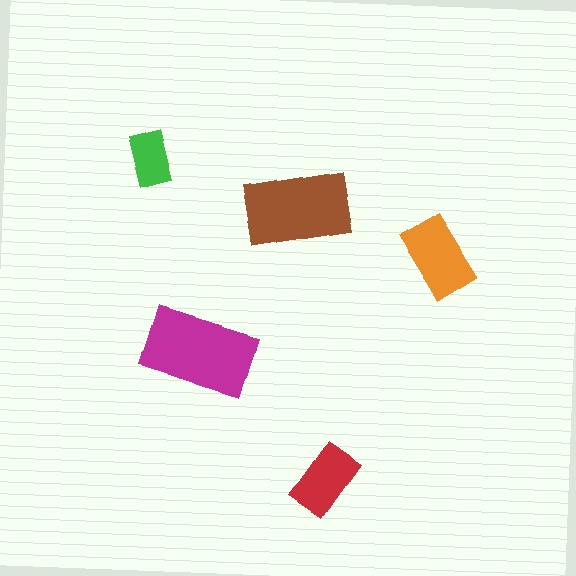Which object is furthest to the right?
The orange rectangle is rightmost.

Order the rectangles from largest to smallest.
the magenta one, the brown one, the orange one, the red one, the green one.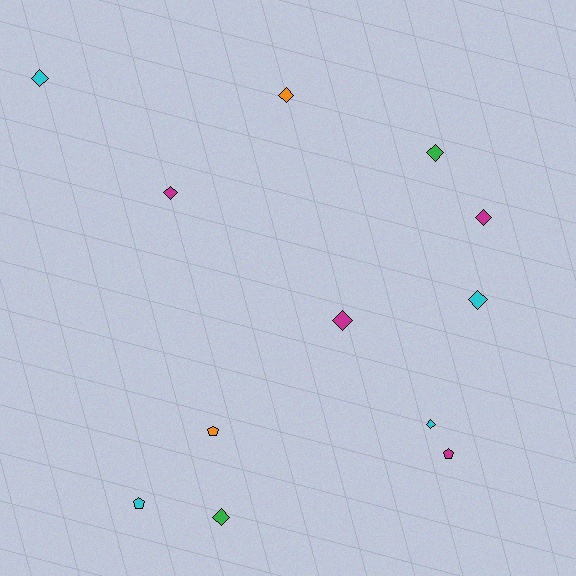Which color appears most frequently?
Magenta, with 4 objects.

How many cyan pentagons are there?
There is 1 cyan pentagon.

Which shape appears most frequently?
Diamond, with 9 objects.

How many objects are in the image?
There are 12 objects.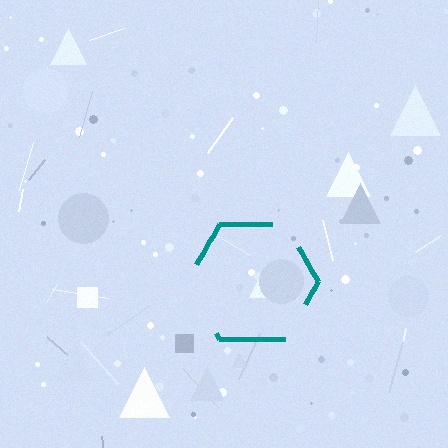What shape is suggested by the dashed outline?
The dashed outline suggests a hexagon.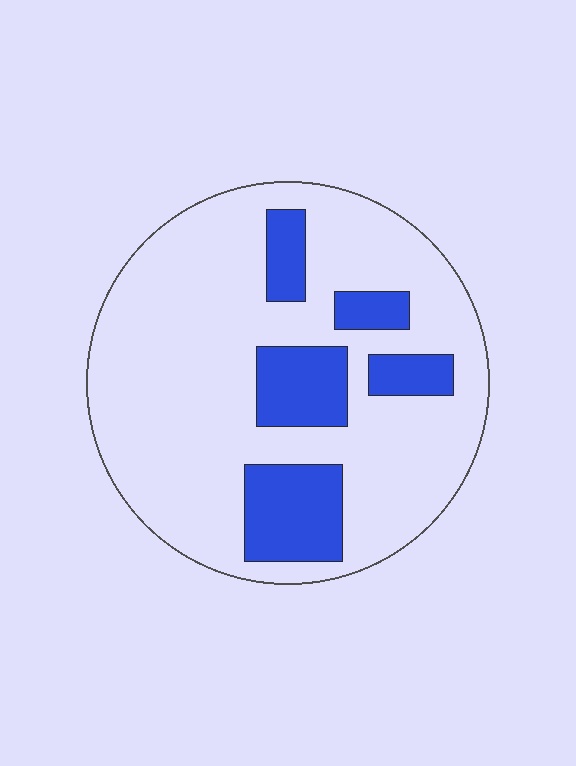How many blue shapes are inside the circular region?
5.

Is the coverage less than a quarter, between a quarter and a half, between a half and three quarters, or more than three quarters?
Less than a quarter.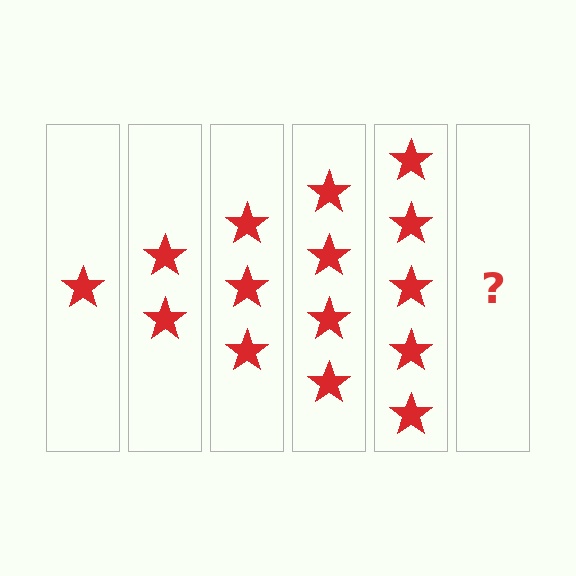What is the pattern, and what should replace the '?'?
The pattern is that each step adds one more star. The '?' should be 6 stars.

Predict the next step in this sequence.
The next step is 6 stars.